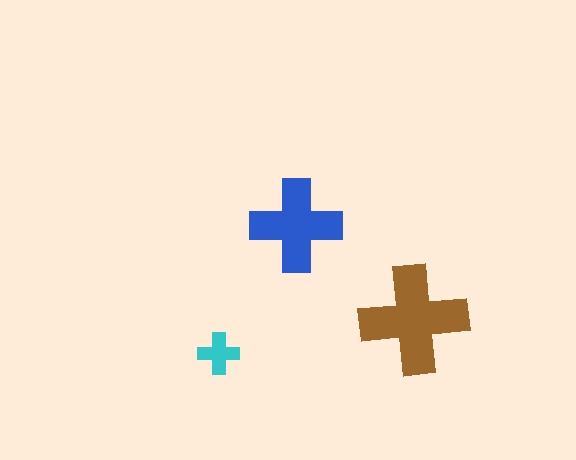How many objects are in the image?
There are 3 objects in the image.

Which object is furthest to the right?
The brown cross is rightmost.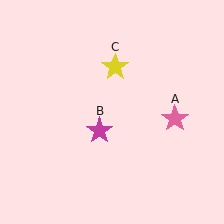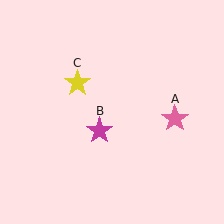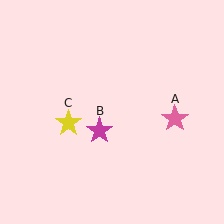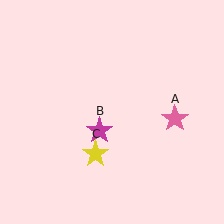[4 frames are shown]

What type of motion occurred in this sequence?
The yellow star (object C) rotated counterclockwise around the center of the scene.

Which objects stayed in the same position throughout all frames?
Pink star (object A) and magenta star (object B) remained stationary.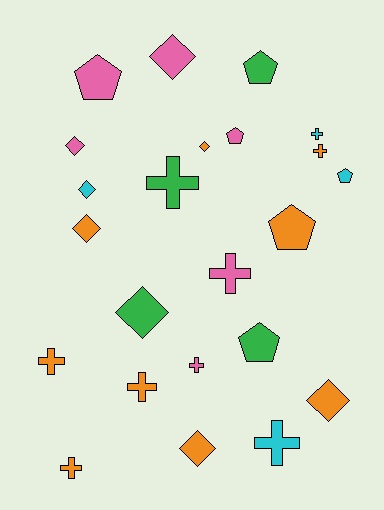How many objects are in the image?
There are 23 objects.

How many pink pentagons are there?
There are 2 pink pentagons.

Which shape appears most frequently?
Cross, with 9 objects.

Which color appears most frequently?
Orange, with 9 objects.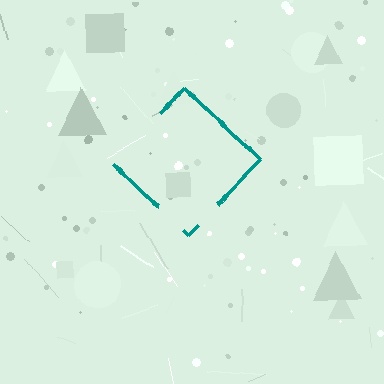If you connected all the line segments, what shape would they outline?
They would outline a diamond.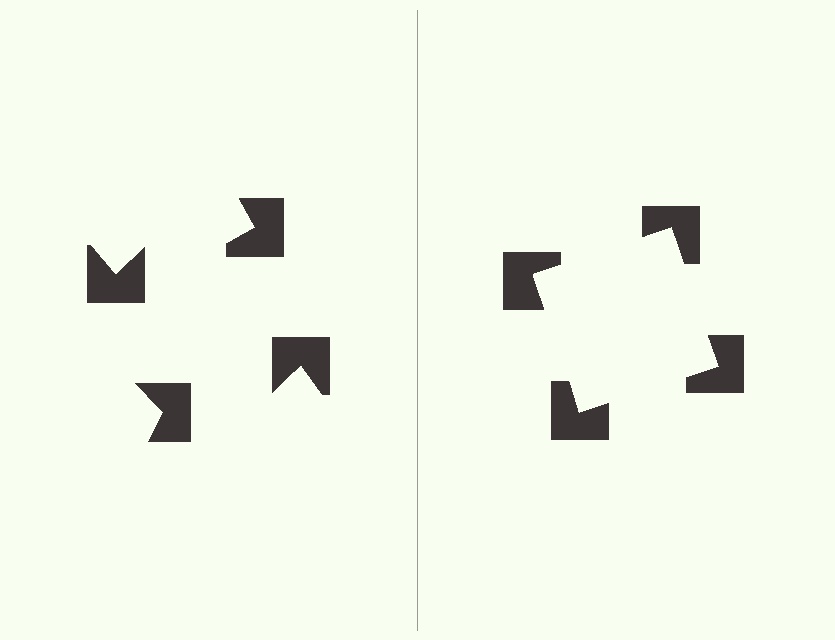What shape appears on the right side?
An illusory square.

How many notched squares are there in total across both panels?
8 — 4 on each side.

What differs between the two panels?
The notched squares are positioned identically on both sides; only the wedge orientations differ. On the right they align to a square; on the left they are misaligned.